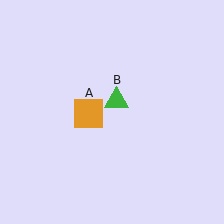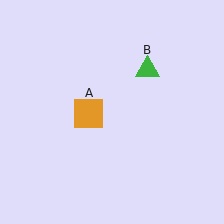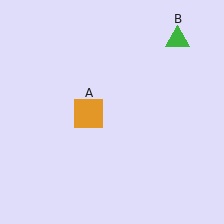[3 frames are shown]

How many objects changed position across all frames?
1 object changed position: green triangle (object B).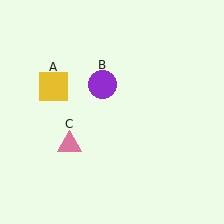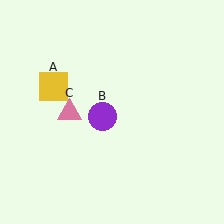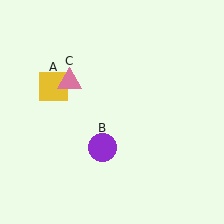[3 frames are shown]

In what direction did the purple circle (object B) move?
The purple circle (object B) moved down.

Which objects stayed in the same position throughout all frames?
Yellow square (object A) remained stationary.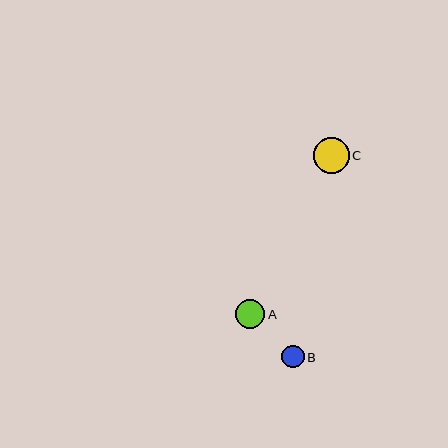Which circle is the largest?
Circle C is the largest with a size of approximately 36 pixels.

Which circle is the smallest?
Circle B is the smallest with a size of approximately 23 pixels.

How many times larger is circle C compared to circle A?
Circle C is approximately 1.2 times the size of circle A.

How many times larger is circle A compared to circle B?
Circle A is approximately 1.3 times the size of circle B.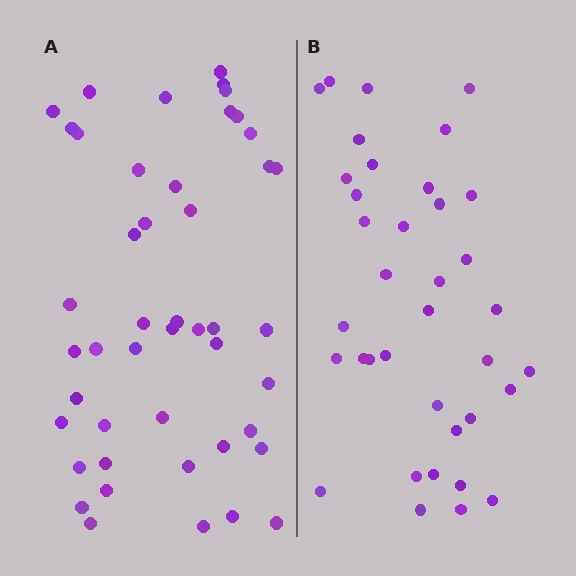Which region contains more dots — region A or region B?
Region A (the left region) has more dots.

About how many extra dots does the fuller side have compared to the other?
Region A has roughly 8 or so more dots than region B.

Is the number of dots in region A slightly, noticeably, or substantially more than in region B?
Region A has only slightly more — the two regions are fairly close. The ratio is roughly 1.2 to 1.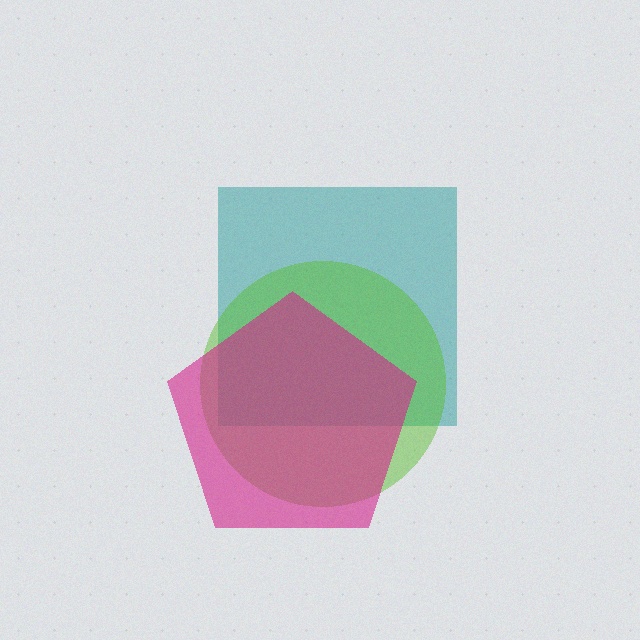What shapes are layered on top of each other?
The layered shapes are: a teal square, a lime circle, a magenta pentagon.